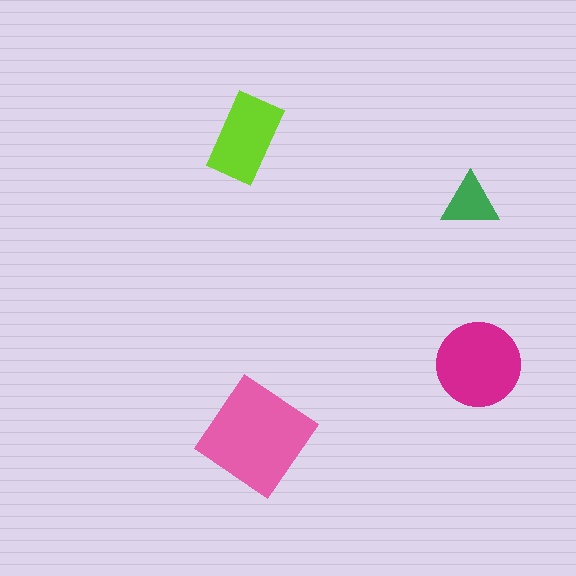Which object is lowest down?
The pink diamond is bottommost.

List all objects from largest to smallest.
The pink diamond, the magenta circle, the lime rectangle, the green triangle.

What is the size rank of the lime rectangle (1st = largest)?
3rd.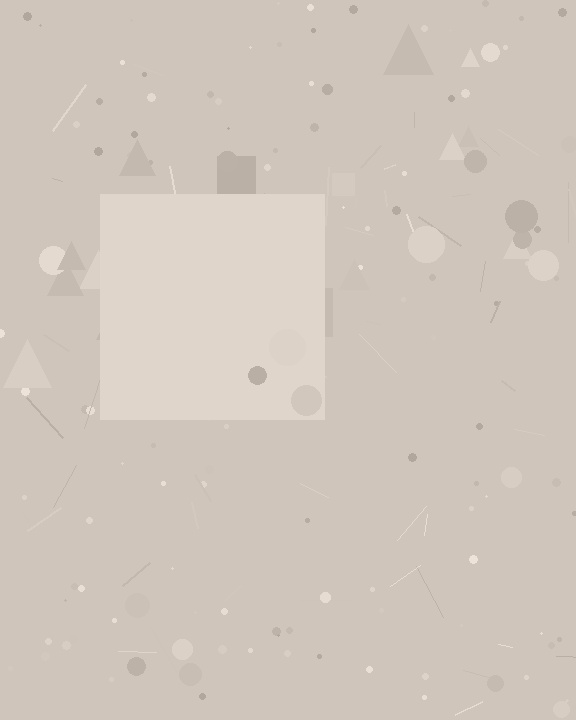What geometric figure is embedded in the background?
A square is embedded in the background.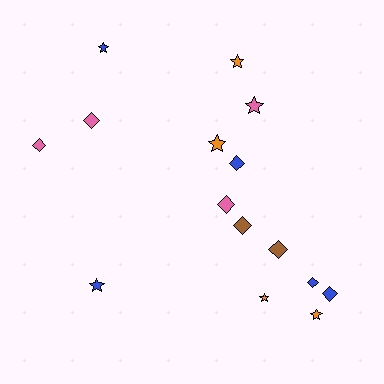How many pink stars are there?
There is 1 pink star.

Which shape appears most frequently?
Diamond, with 8 objects.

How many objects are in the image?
There are 15 objects.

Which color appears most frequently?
Blue, with 5 objects.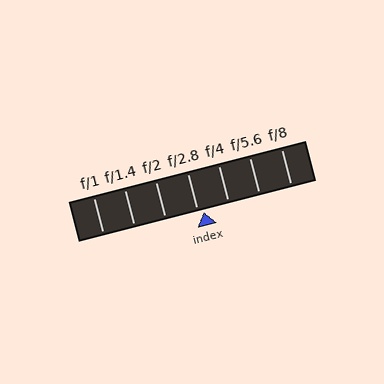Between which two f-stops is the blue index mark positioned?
The index mark is between f/2.8 and f/4.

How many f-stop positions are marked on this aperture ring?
There are 7 f-stop positions marked.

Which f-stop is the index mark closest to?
The index mark is closest to f/2.8.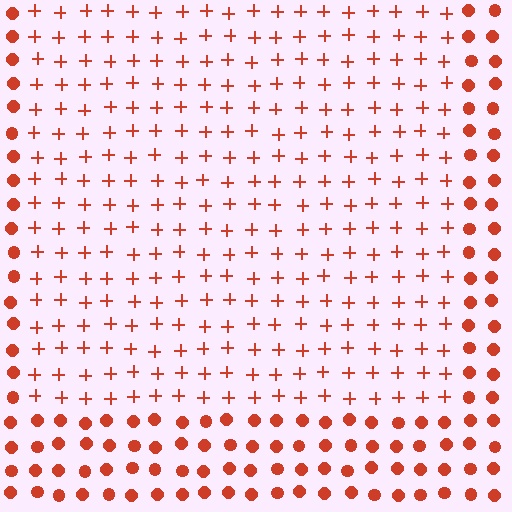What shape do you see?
I see a rectangle.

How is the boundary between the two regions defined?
The boundary is defined by a change in element shape: plus signs inside vs. circles outside. All elements share the same color and spacing.